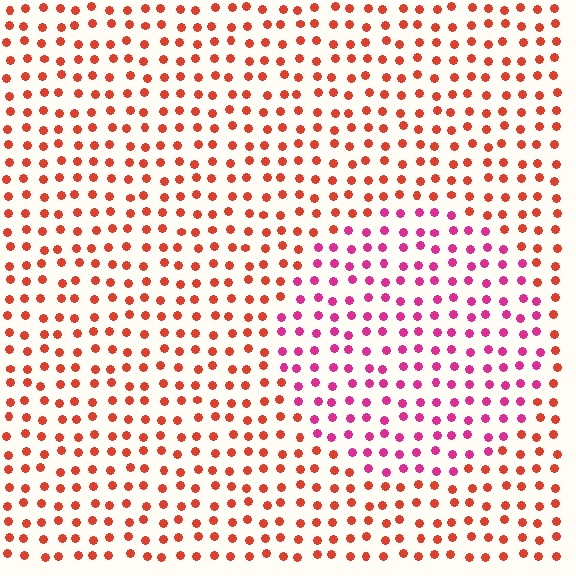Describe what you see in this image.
The image is filled with small red elements in a uniform arrangement. A circle-shaped region is visible where the elements are tinted to a slightly different hue, forming a subtle color boundary.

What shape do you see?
I see a circle.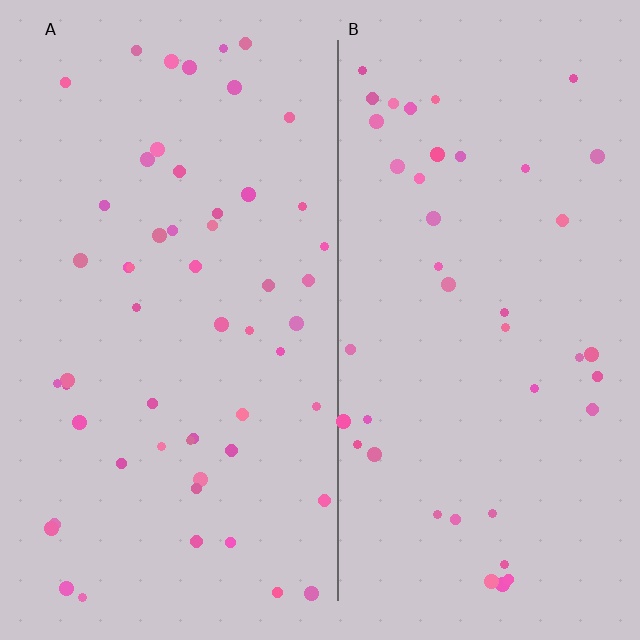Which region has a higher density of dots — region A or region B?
A (the left).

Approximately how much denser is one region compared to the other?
Approximately 1.3× — region A over region B.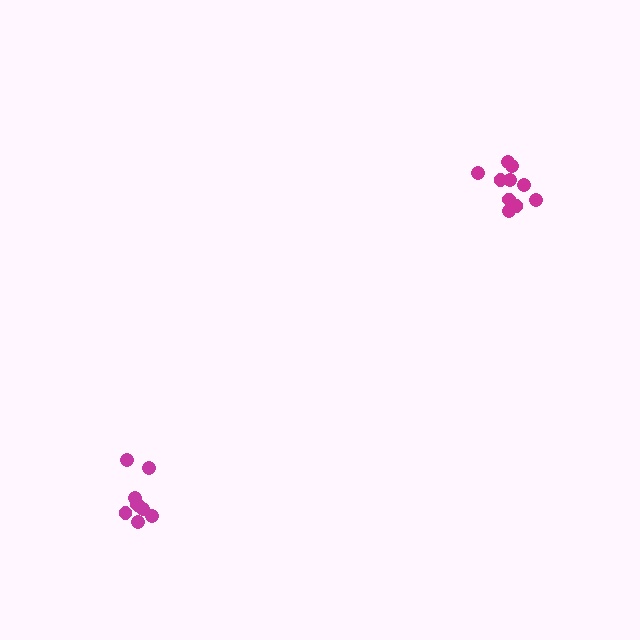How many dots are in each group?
Group 1: 9 dots, Group 2: 10 dots (19 total).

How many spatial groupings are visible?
There are 2 spatial groupings.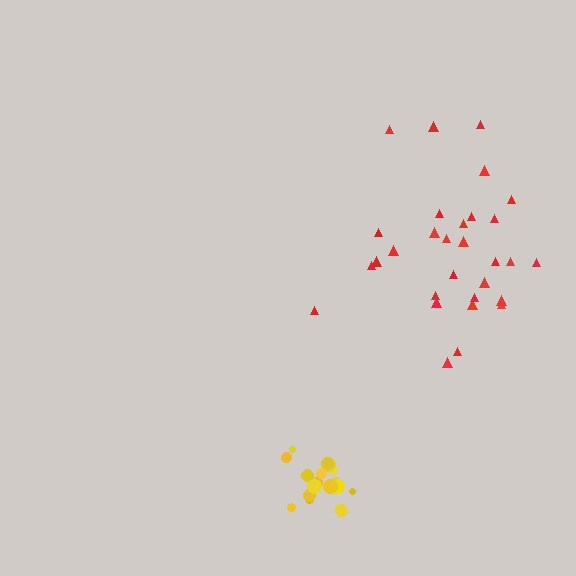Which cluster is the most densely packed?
Yellow.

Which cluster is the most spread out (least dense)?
Red.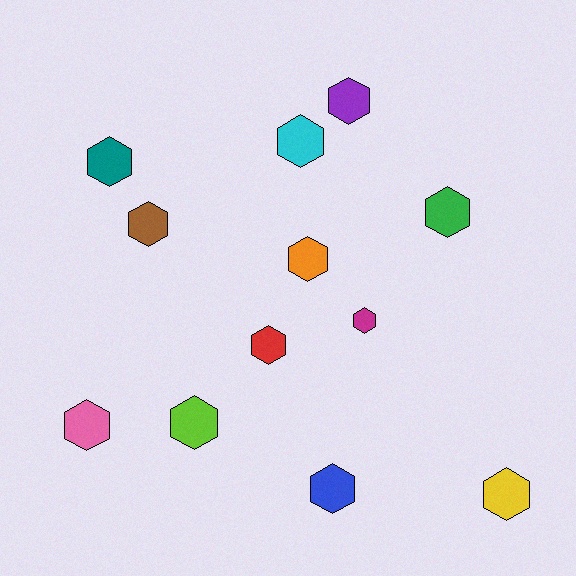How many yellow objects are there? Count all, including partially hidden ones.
There is 1 yellow object.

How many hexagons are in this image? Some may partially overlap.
There are 12 hexagons.